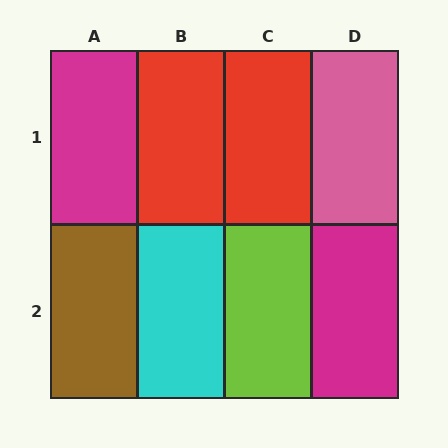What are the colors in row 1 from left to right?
Magenta, red, red, pink.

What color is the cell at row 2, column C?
Lime.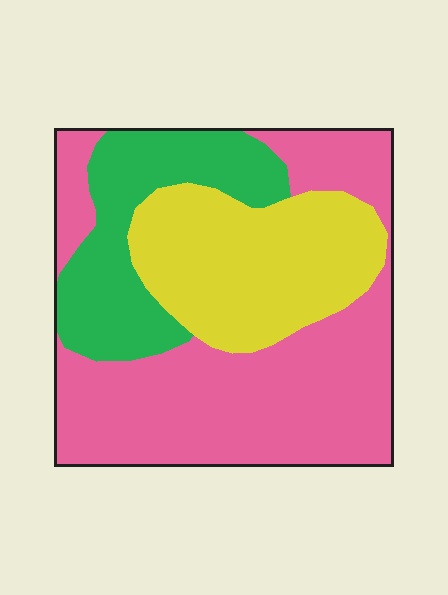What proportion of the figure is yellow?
Yellow covers 28% of the figure.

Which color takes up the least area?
Green, at roughly 20%.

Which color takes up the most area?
Pink, at roughly 50%.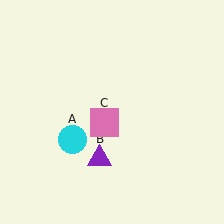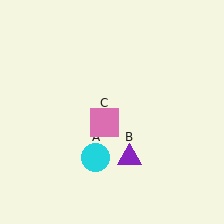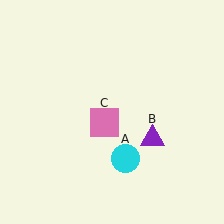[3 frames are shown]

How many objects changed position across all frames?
2 objects changed position: cyan circle (object A), purple triangle (object B).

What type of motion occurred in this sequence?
The cyan circle (object A), purple triangle (object B) rotated counterclockwise around the center of the scene.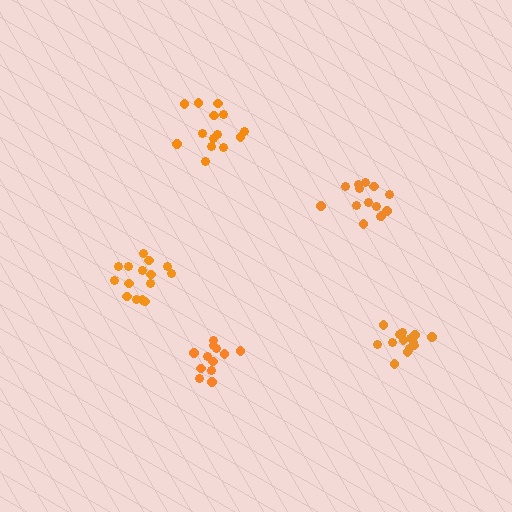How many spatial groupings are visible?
There are 5 spatial groupings.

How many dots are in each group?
Group 1: 14 dots, Group 2: 14 dots, Group 3: 12 dots, Group 4: 14 dots, Group 5: 15 dots (69 total).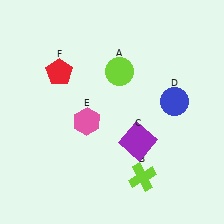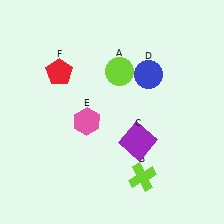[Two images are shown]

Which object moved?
The blue circle (D) moved up.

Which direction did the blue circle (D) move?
The blue circle (D) moved up.